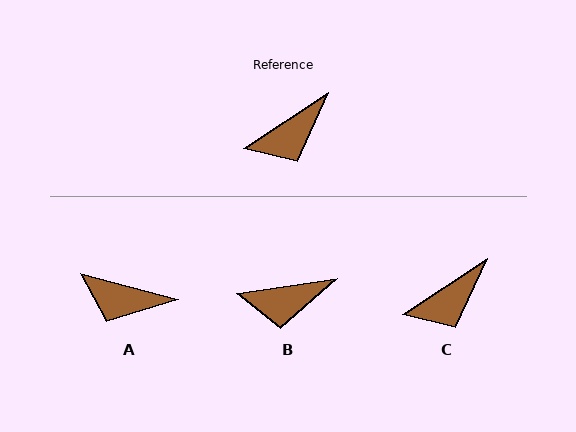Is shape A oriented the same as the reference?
No, it is off by about 48 degrees.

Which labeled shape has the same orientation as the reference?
C.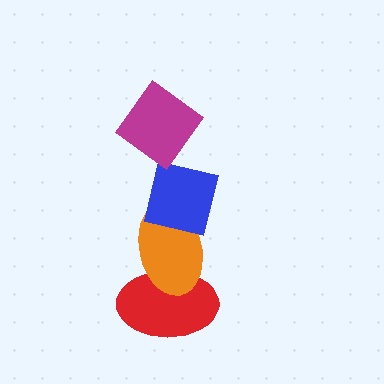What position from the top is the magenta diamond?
The magenta diamond is 1st from the top.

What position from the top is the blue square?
The blue square is 2nd from the top.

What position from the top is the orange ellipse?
The orange ellipse is 3rd from the top.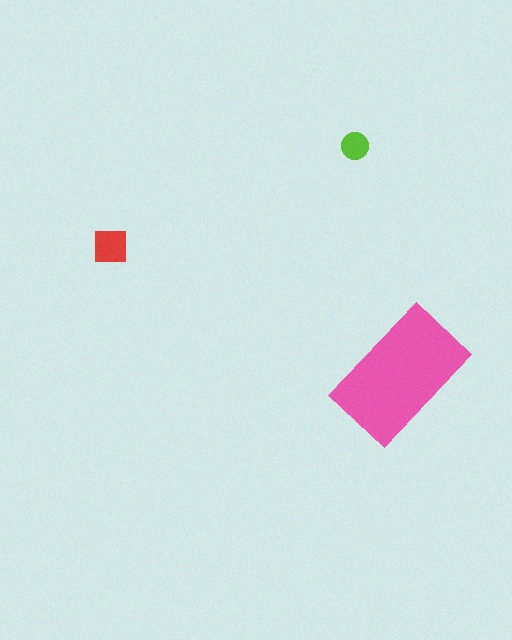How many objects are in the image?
There are 3 objects in the image.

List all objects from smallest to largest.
The lime circle, the red square, the pink rectangle.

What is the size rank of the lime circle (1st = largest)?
3rd.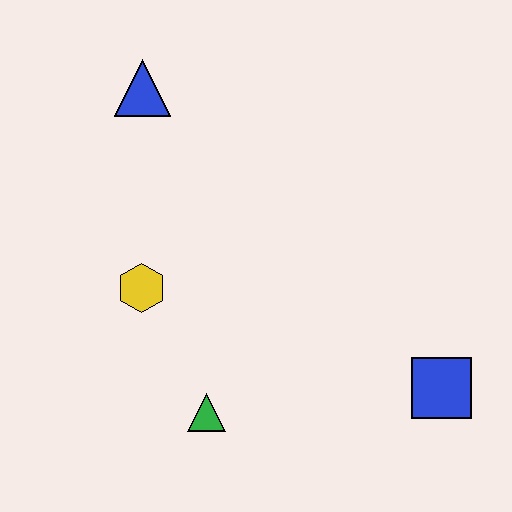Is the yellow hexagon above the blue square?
Yes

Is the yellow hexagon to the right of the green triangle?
No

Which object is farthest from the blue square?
The blue triangle is farthest from the blue square.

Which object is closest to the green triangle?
The yellow hexagon is closest to the green triangle.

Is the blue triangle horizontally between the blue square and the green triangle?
No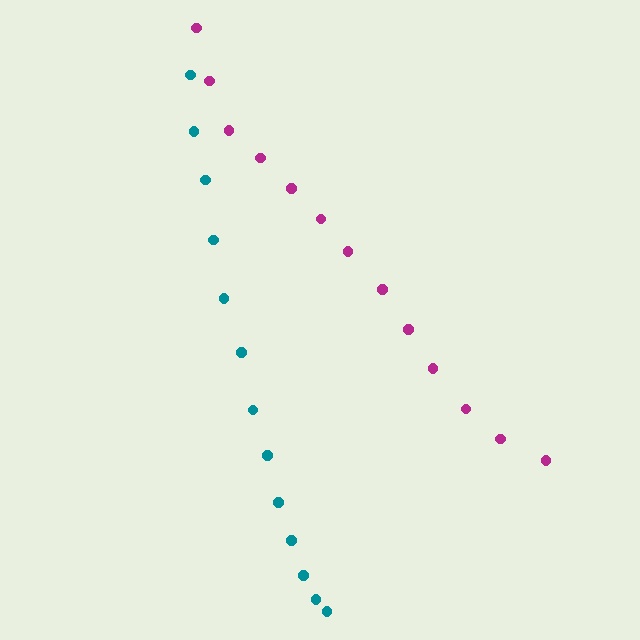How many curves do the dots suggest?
There are 2 distinct paths.